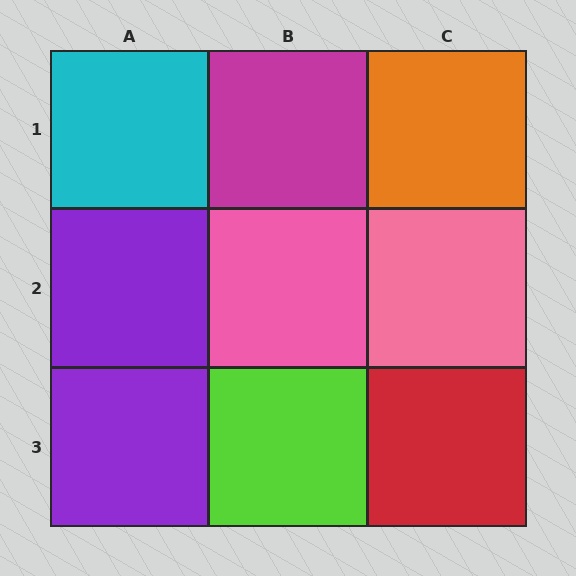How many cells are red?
1 cell is red.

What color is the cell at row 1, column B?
Magenta.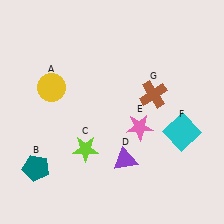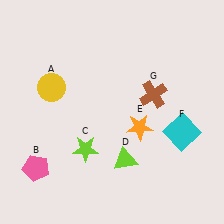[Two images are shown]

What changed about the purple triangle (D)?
In Image 1, D is purple. In Image 2, it changed to lime.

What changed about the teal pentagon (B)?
In Image 1, B is teal. In Image 2, it changed to pink.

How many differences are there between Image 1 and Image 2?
There are 3 differences between the two images.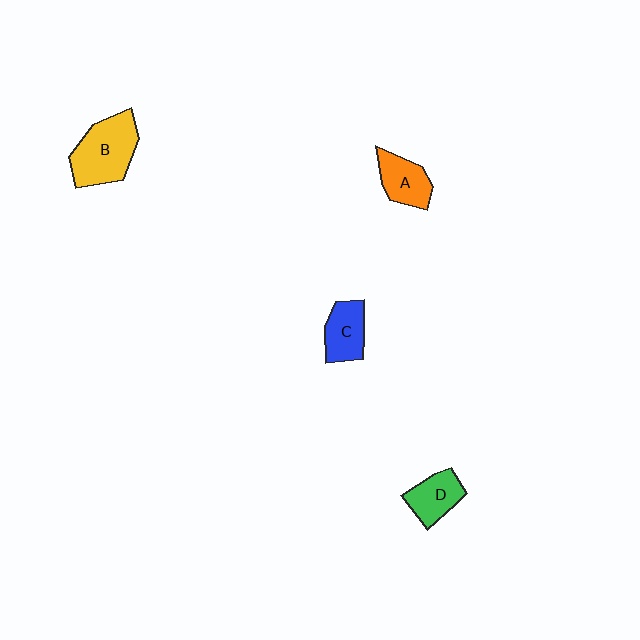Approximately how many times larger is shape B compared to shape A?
Approximately 1.6 times.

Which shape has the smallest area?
Shape D (green).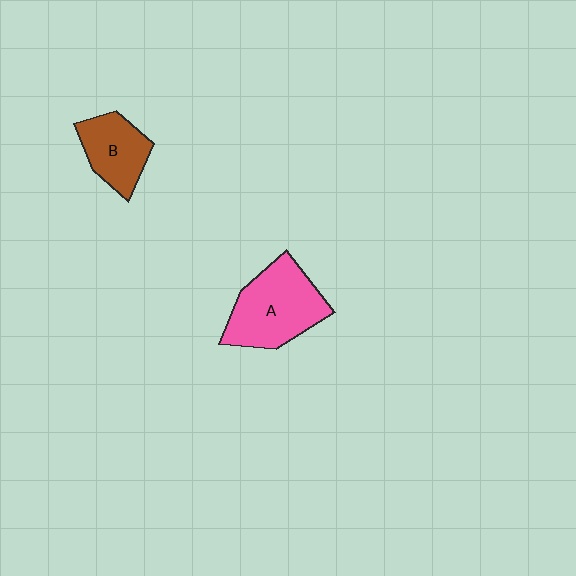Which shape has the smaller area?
Shape B (brown).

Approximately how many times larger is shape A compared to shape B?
Approximately 1.5 times.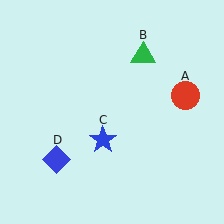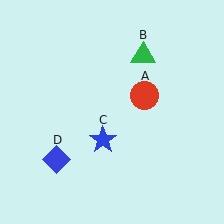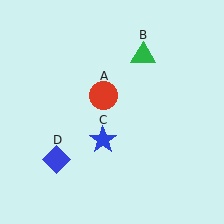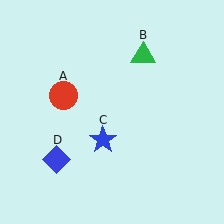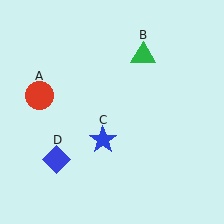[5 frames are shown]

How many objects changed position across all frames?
1 object changed position: red circle (object A).